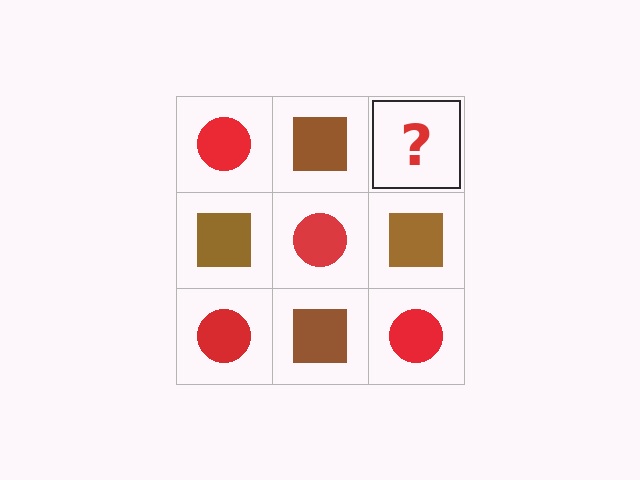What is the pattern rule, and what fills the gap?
The rule is that it alternates red circle and brown square in a checkerboard pattern. The gap should be filled with a red circle.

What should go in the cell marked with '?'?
The missing cell should contain a red circle.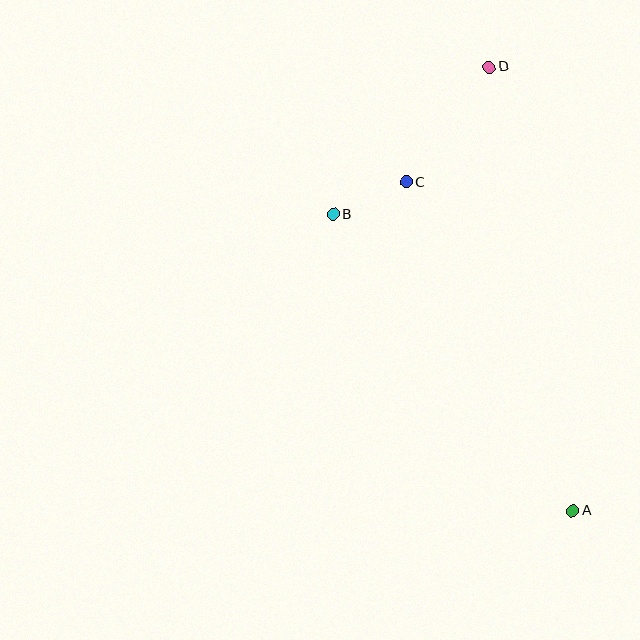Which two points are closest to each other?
Points B and C are closest to each other.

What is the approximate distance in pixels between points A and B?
The distance between A and B is approximately 381 pixels.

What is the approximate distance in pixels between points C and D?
The distance between C and D is approximately 142 pixels.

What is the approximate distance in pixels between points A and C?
The distance between A and C is approximately 368 pixels.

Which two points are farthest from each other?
Points A and D are farthest from each other.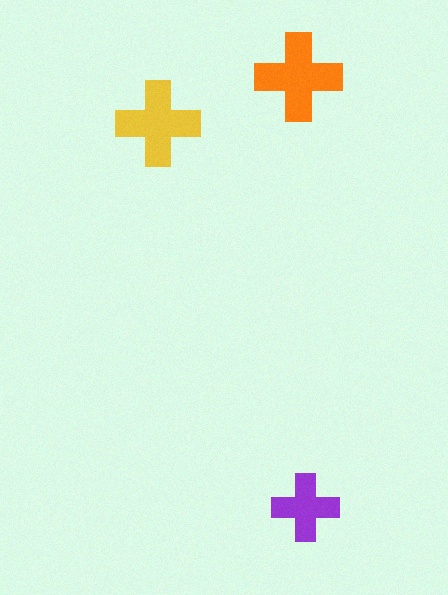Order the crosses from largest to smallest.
the orange one, the yellow one, the purple one.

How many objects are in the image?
There are 3 objects in the image.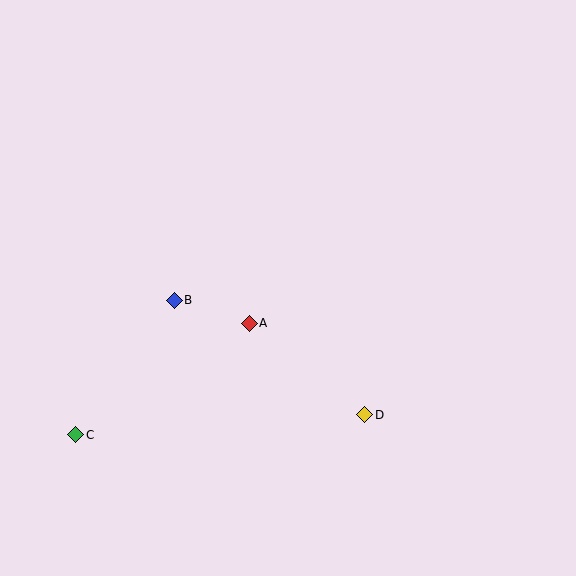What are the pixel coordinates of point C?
Point C is at (76, 435).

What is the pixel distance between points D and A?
The distance between D and A is 147 pixels.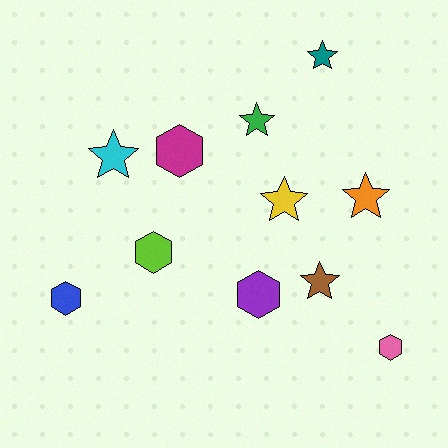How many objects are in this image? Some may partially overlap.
There are 11 objects.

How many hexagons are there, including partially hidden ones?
There are 5 hexagons.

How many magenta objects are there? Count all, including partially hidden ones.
There is 1 magenta object.